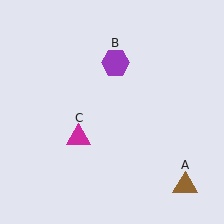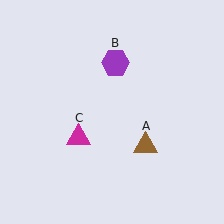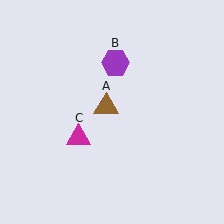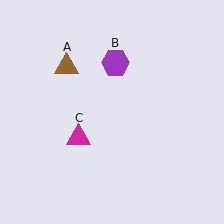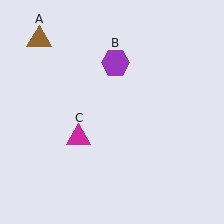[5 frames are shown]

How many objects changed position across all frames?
1 object changed position: brown triangle (object A).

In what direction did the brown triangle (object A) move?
The brown triangle (object A) moved up and to the left.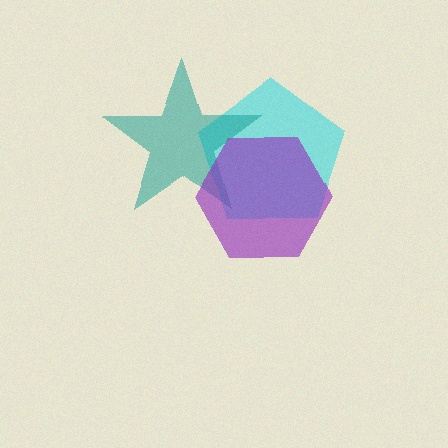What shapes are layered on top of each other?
The layered shapes are: a cyan pentagon, a teal star, a purple hexagon.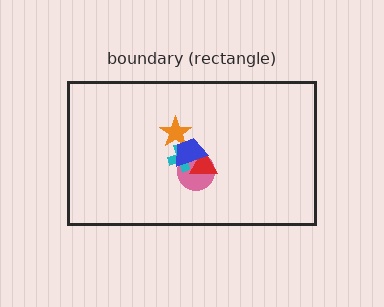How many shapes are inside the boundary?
5 inside, 0 outside.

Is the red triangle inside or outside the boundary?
Inside.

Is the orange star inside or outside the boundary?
Inside.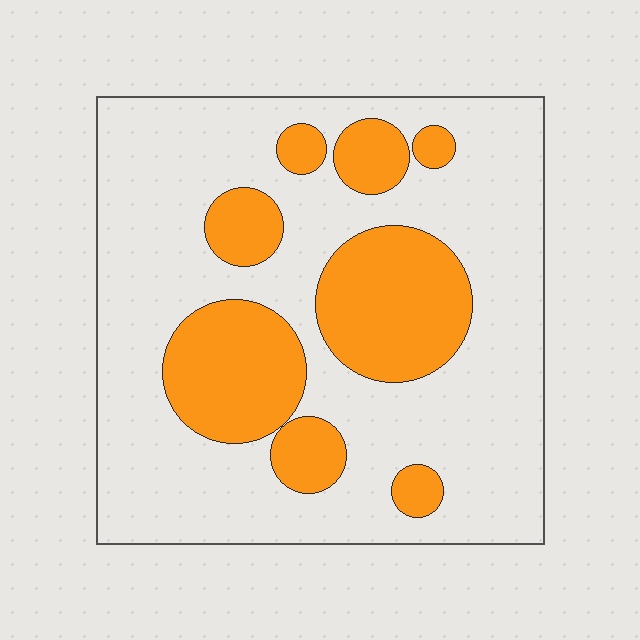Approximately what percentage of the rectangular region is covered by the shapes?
Approximately 30%.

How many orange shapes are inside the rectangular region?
8.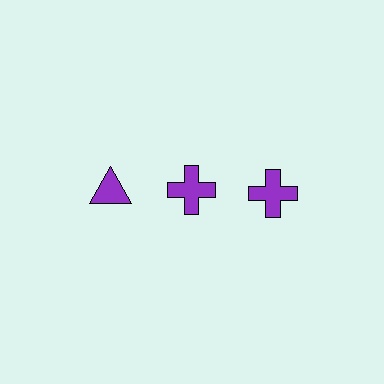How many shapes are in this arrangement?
There are 3 shapes arranged in a grid pattern.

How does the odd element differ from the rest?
It has a different shape: triangle instead of cross.